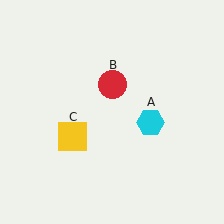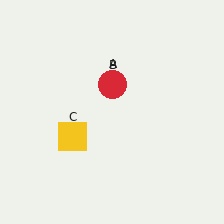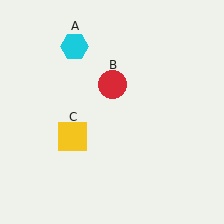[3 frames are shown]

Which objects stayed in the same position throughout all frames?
Red circle (object B) and yellow square (object C) remained stationary.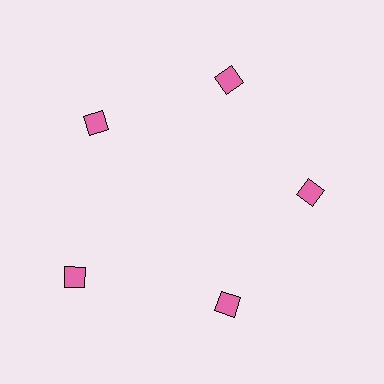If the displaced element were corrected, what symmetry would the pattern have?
It would have 5-fold rotational symmetry — the pattern would map onto itself every 72 degrees.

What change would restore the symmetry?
The symmetry would be restored by moving it inward, back onto the ring so that all 5 diamonds sit at equal angles and equal distance from the center.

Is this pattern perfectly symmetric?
No. The 5 pink diamonds are arranged in a ring, but one element near the 8 o'clock position is pushed outward from the center, breaking the 5-fold rotational symmetry.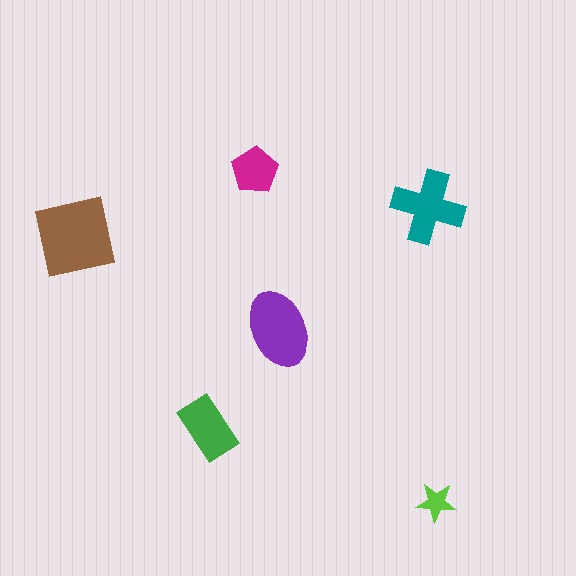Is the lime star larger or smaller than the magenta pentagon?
Smaller.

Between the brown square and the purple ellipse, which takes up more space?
The brown square.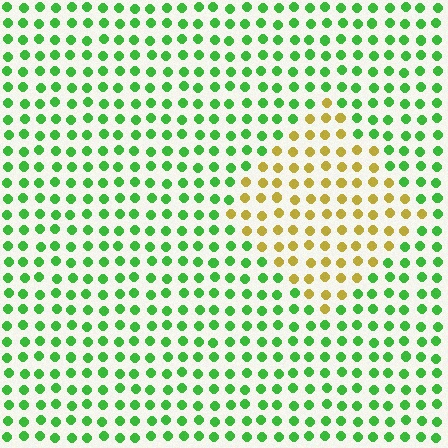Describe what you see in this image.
The image is filled with small green elements in a uniform arrangement. A diamond-shaped region is visible where the elements are tinted to a slightly different hue, forming a subtle color boundary.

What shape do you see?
I see a diamond.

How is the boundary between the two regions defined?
The boundary is defined purely by a slight shift in hue (about 67 degrees). Spacing, size, and orientation are identical on both sides.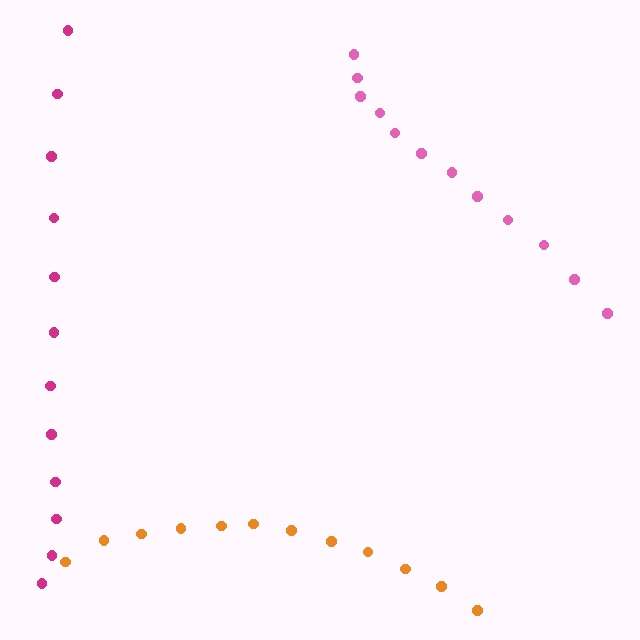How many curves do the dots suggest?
There are 3 distinct paths.